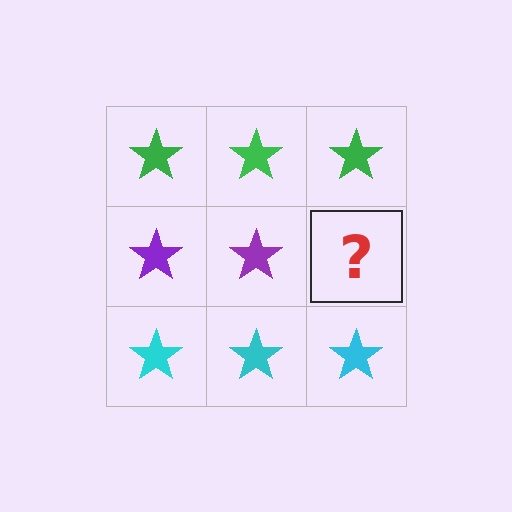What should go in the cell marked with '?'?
The missing cell should contain a purple star.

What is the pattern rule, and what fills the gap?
The rule is that each row has a consistent color. The gap should be filled with a purple star.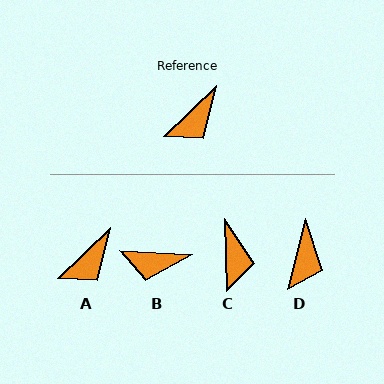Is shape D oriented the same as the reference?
No, it is off by about 33 degrees.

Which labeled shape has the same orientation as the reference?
A.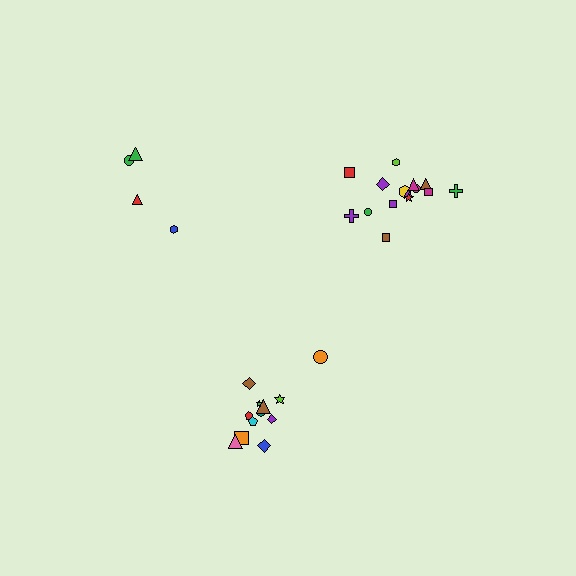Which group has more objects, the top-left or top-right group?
The top-right group.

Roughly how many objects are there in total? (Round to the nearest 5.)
Roughly 30 objects in total.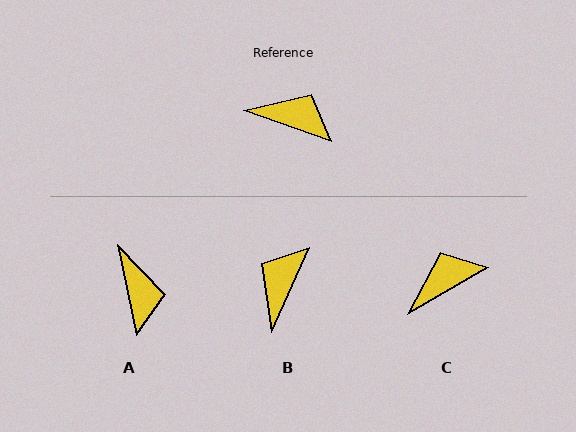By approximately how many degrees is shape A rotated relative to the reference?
Approximately 59 degrees clockwise.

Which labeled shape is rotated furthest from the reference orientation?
B, about 85 degrees away.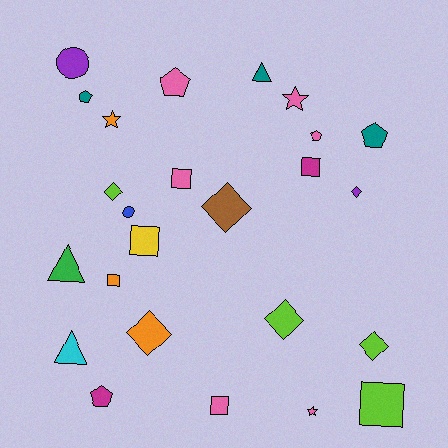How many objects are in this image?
There are 25 objects.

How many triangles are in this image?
There are 3 triangles.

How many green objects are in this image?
There is 1 green object.